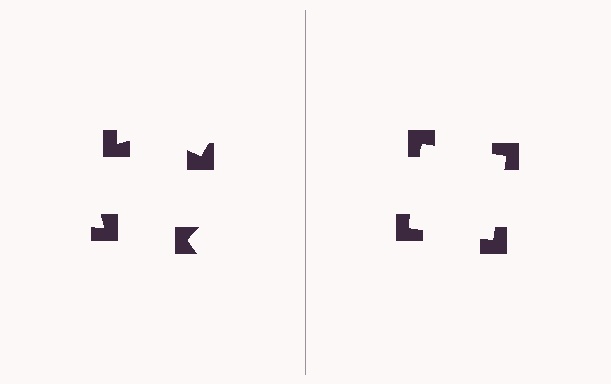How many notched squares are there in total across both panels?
8 — 4 on each side.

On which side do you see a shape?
An illusory square appears on the right side. On the left side the wedge cuts are rotated, so no coherent shape forms.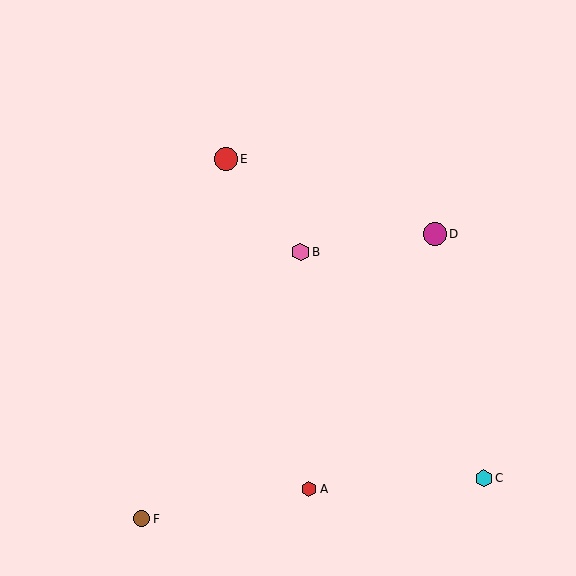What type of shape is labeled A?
Shape A is a red hexagon.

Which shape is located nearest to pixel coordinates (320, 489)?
The red hexagon (labeled A) at (309, 489) is nearest to that location.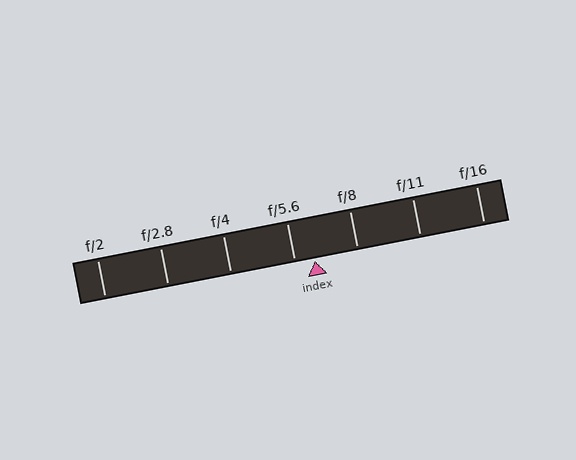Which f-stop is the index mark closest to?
The index mark is closest to f/5.6.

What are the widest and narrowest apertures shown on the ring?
The widest aperture shown is f/2 and the narrowest is f/16.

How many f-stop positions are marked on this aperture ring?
There are 7 f-stop positions marked.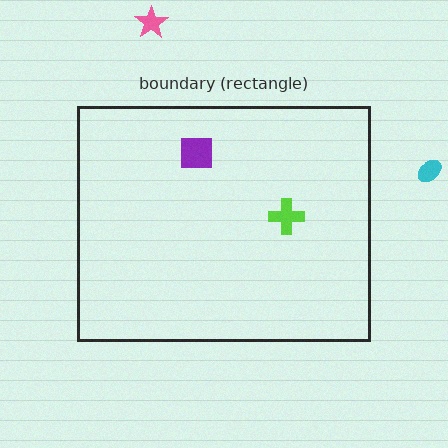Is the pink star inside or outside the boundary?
Outside.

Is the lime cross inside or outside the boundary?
Inside.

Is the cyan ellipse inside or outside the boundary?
Outside.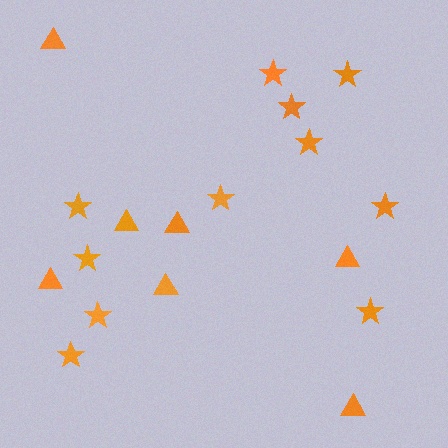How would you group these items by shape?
There are 2 groups: one group of triangles (7) and one group of stars (11).